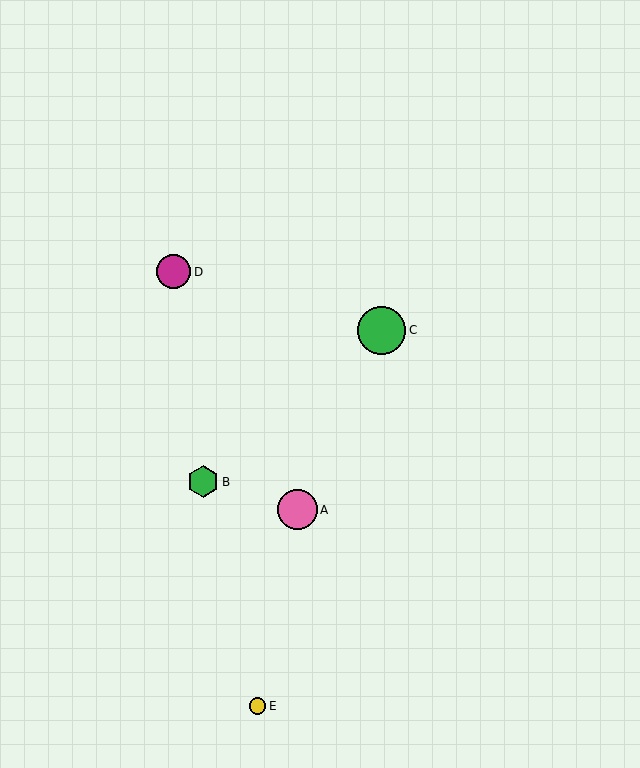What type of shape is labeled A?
Shape A is a pink circle.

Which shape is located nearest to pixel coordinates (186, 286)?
The magenta circle (labeled D) at (174, 272) is nearest to that location.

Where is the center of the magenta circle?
The center of the magenta circle is at (174, 272).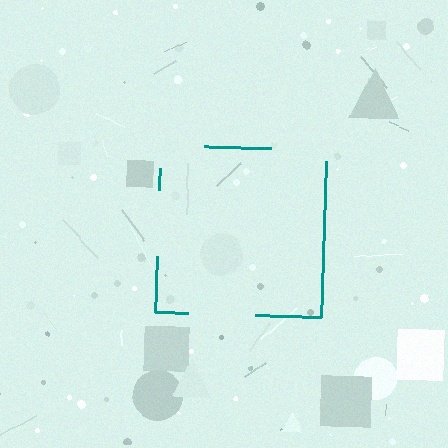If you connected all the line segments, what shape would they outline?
They would outline a square.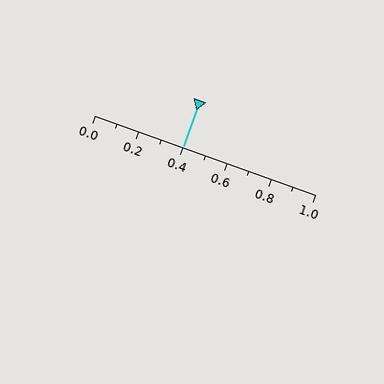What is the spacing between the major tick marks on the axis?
The major ticks are spaced 0.2 apart.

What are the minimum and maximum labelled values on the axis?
The axis runs from 0.0 to 1.0.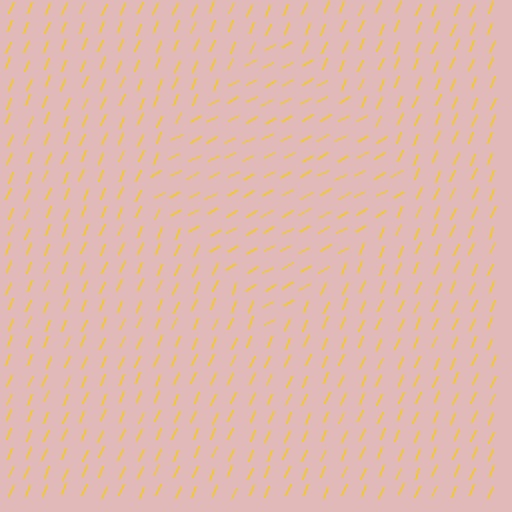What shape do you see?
I see a diamond.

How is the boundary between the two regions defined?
The boundary is defined purely by a change in line orientation (approximately 39 degrees difference). All lines are the same color and thickness.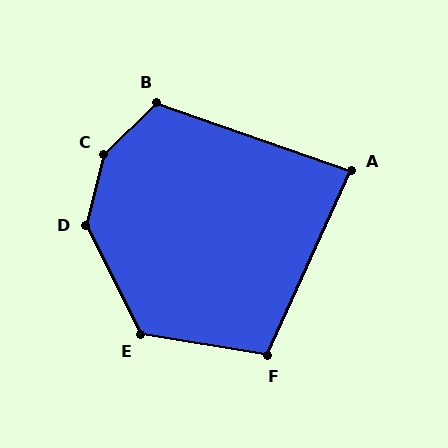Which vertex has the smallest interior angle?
A, at approximately 85 degrees.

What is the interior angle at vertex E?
Approximately 126 degrees (obtuse).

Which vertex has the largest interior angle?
C, at approximately 149 degrees.